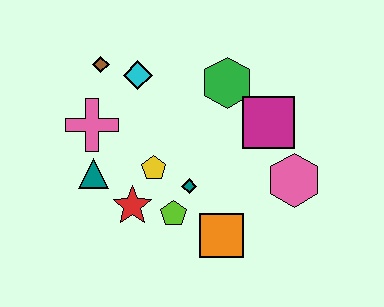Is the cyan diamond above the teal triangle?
Yes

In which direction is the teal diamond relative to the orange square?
The teal diamond is above the orange square.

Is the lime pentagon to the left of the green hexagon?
Yes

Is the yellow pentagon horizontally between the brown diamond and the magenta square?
Yes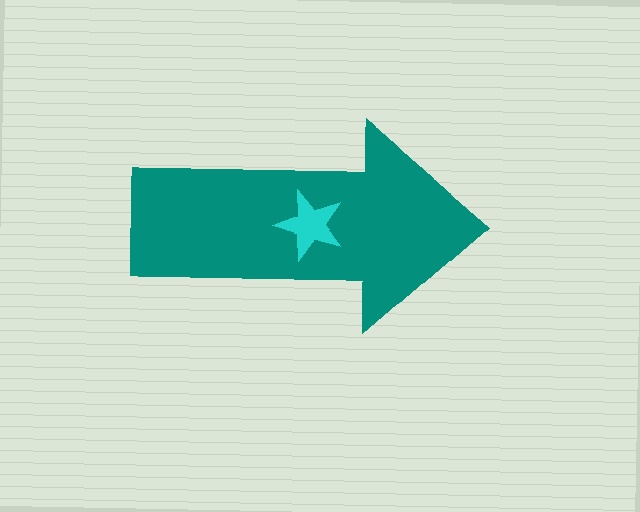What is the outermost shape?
The teal arrow.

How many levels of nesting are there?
2.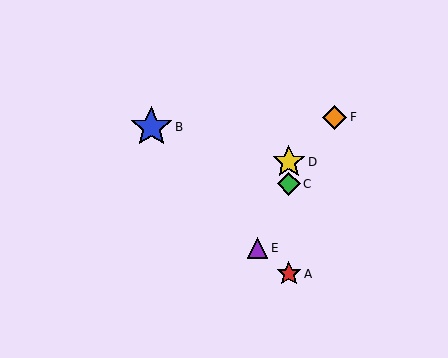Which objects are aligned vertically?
Objects A, C, D are aligned vertically.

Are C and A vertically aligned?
Yes, both are at x≈289.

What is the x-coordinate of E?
Object E is at x≈258.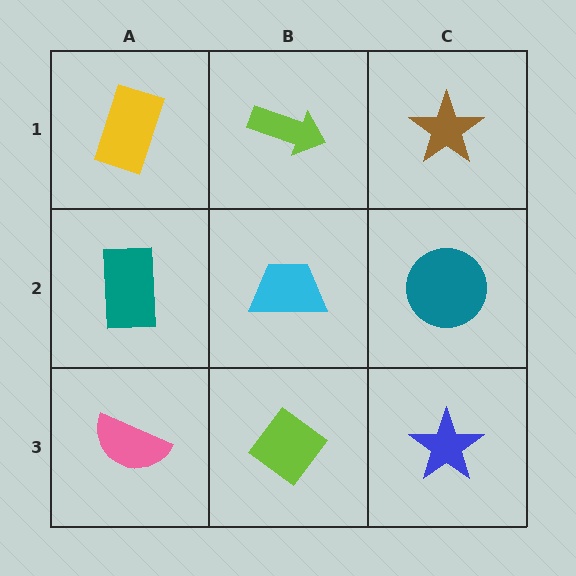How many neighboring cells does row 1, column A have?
2.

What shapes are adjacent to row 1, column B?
A cyan trapezoid (row 2, column B), a yellow rectangle (row 1, column A), a brown star (row 1, column C).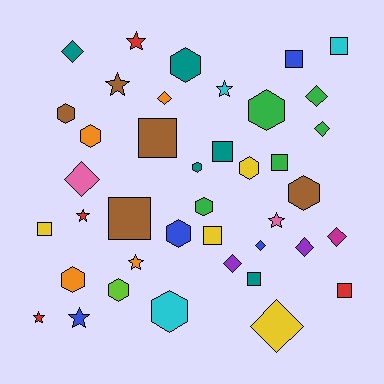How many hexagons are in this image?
There are 12 hexagons.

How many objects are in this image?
There are 40 objects.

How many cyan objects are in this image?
There are 3 cyan objects.